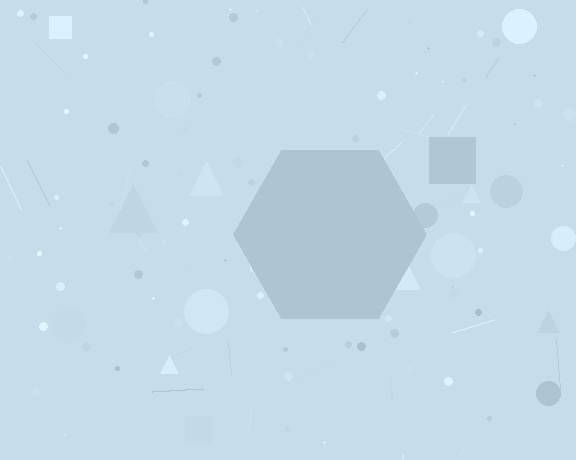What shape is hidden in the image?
A hexagon is hidden in the image.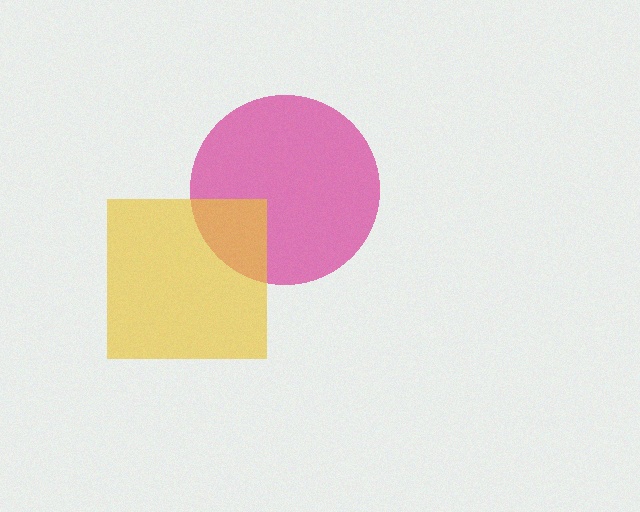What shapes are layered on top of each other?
The layered shapes are: a magenta circle, a yellow square.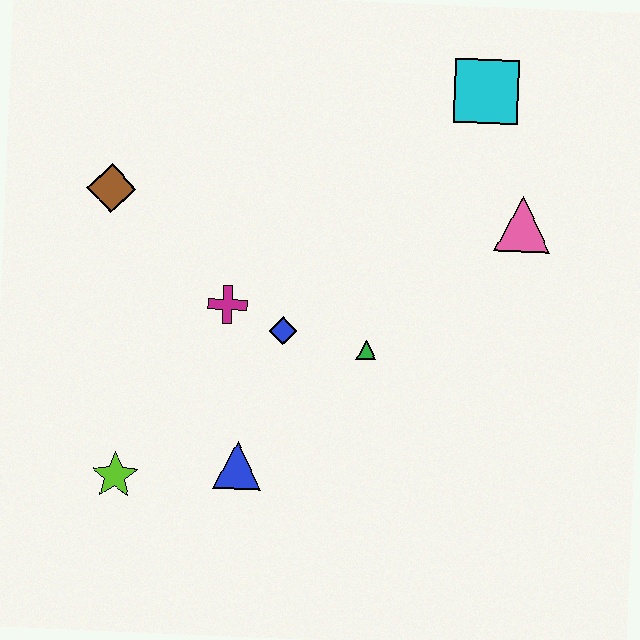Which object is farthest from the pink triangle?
The lime star is farthest from the pink triangle.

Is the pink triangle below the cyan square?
Yes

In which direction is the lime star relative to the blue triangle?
The lime star is to the left of the blue triangle.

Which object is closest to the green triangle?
The blue diamond is closest to the green triangle.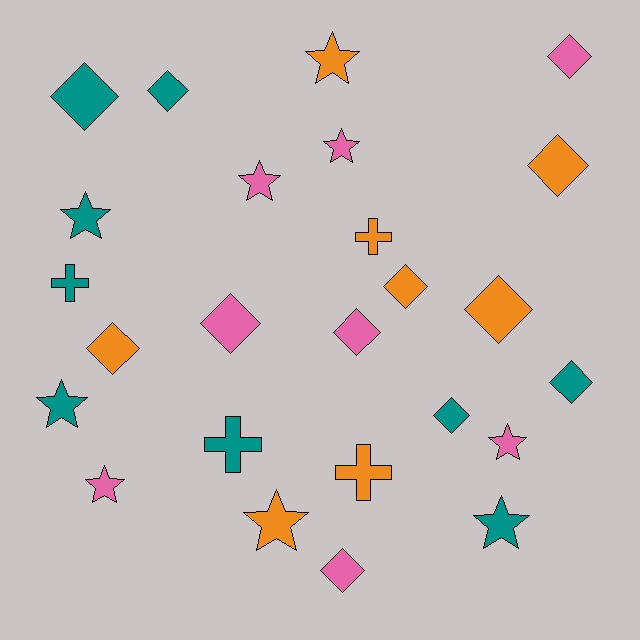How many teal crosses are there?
There are 2 teal crosses.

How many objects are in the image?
There are 25 objects.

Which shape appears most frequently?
Diamond, with 12 objects.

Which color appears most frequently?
Teal, with 9 objects.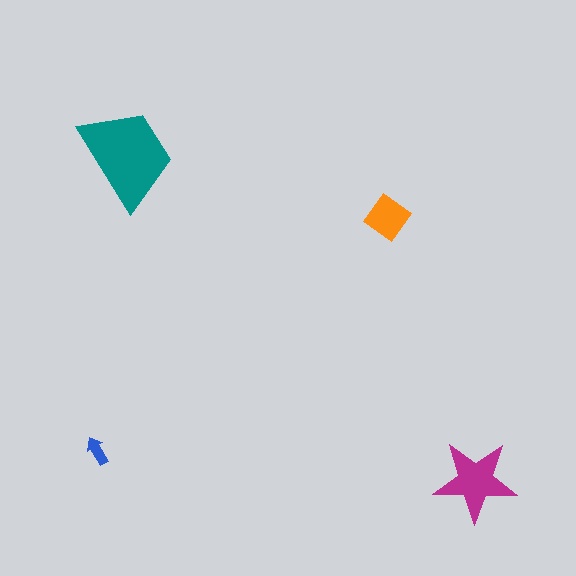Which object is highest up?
The teal trapezoid is topmost.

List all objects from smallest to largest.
The blue arrow, the orange diamond, the magenta star, the teal trapezoid.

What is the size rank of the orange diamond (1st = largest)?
3rd.